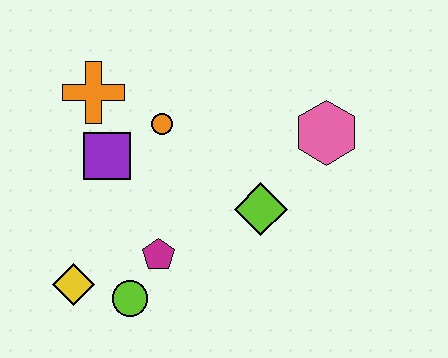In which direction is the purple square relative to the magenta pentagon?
The purple square is above the magenta pentagon.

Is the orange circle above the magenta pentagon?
Yes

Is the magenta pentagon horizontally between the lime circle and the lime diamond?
Yes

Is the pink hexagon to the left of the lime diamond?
No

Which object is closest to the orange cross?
The purple square is closest to the orange cross.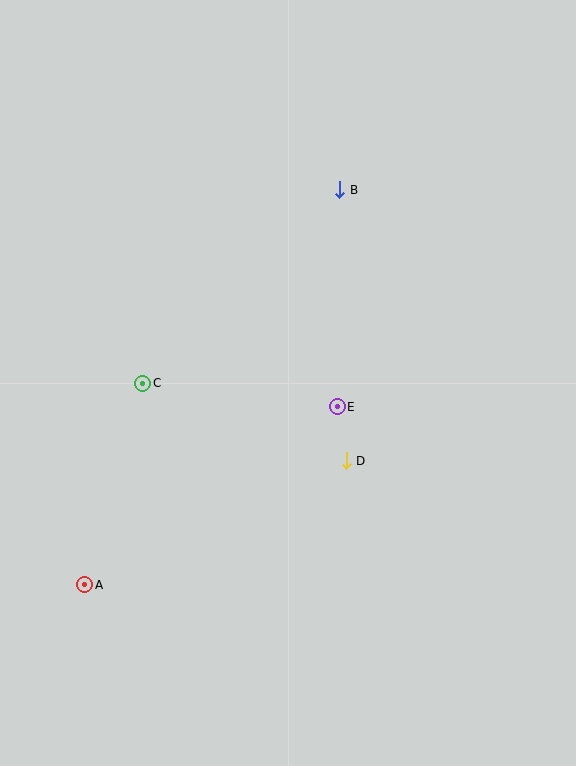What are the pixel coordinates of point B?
Point B is at (340, 190).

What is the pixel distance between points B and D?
The distance between B and D is 271 pixels.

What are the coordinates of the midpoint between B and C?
The midpoint between B and C is at (241, 286).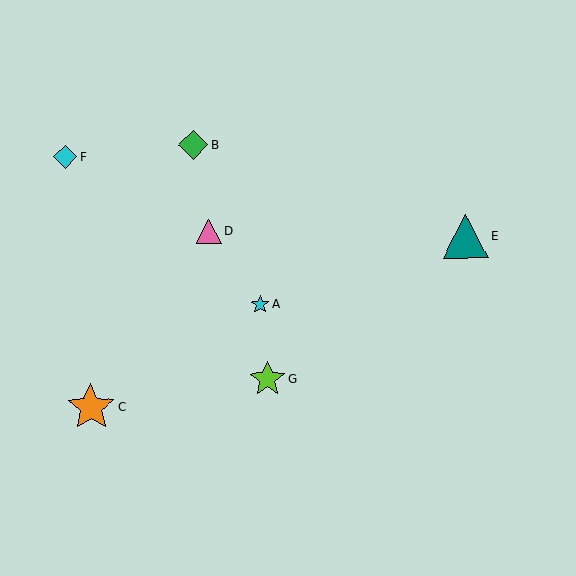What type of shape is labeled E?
Shape E is a teal triangle.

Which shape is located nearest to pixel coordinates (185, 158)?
The green diamond (labeled B) at (193, 145) is nearest to that location.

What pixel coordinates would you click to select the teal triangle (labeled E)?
Click at (466, 236) to select the teal triangle E.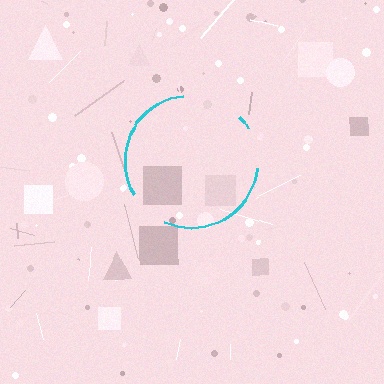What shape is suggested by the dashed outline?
The dashed outline suggests a circle.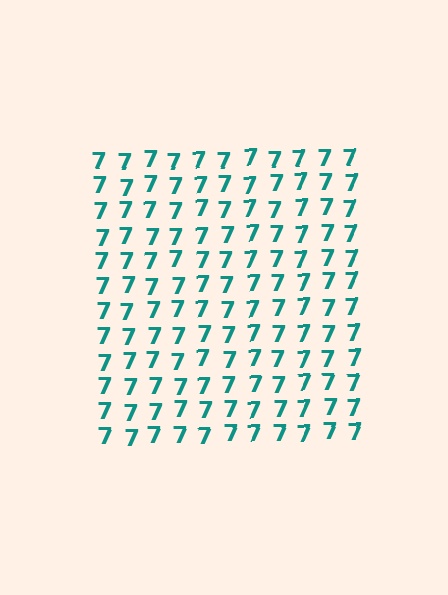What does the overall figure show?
The overall figure shows a square.